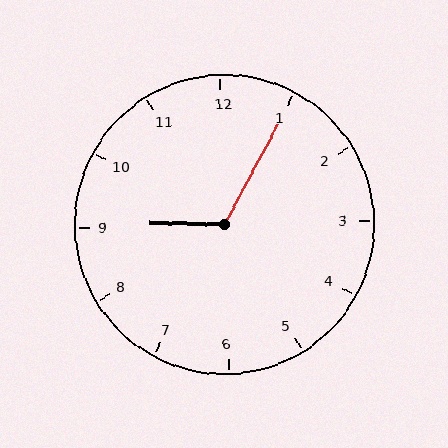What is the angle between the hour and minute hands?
Approximately 118 degrees.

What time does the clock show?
9:05.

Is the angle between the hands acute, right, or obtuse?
It is obtuse.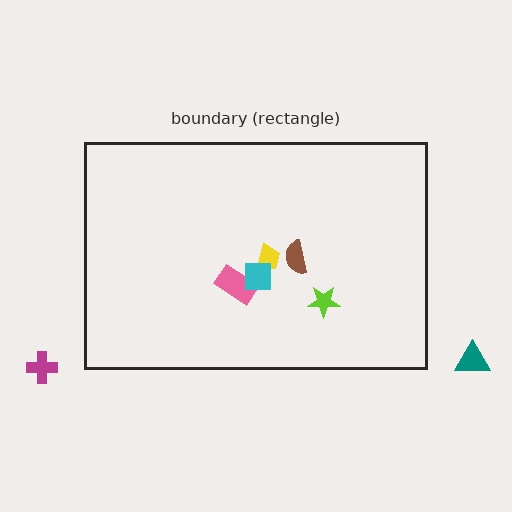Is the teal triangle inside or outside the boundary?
Outside.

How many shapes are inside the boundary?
5 inside, 2 outside.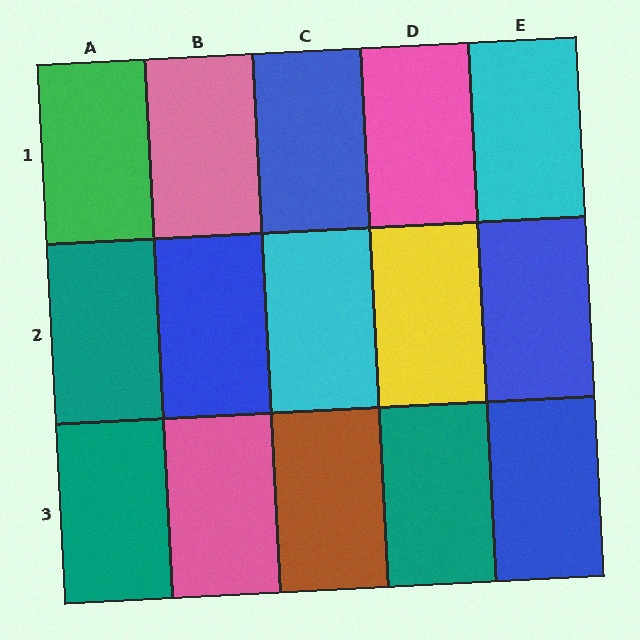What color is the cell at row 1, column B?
Pink.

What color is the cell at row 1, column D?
Pink.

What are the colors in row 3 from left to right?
Teal, pink, brown, teal, blue.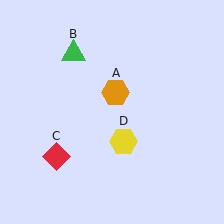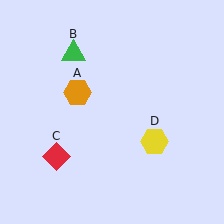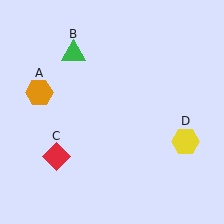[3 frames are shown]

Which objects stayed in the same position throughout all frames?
Green triangle (object B) and red diamond (object C) remained stationary.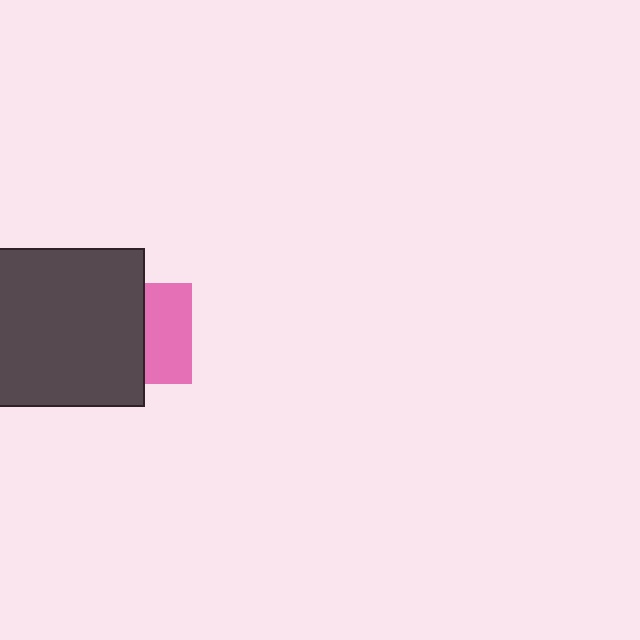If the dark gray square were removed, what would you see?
You would see the complete pink square.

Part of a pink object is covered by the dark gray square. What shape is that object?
It is a square.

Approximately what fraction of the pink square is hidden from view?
Roughly 54% of the pink square is hidden behind the dark gray square.